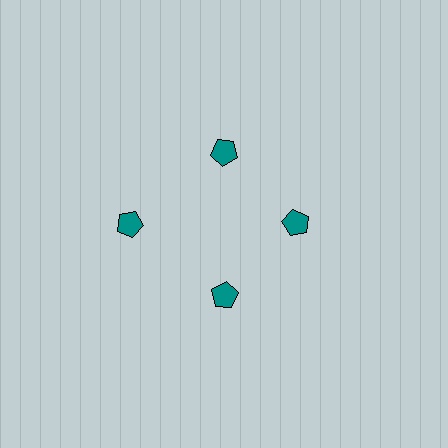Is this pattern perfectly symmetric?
No. The 4 teal pentagons are arranged in a ring, but one element near the 9 o'clock position is pushed outward from the center, breaking the 4-fold rotational symmetry.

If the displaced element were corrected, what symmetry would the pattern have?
It would have 4-fold rotational symmetry — the pattern would map onto itself every 90 degrees.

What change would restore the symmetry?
The symmetry would be restored by moving it inward, back onto the ring so that all 4 pentagons sit at equal angles and equal distance from the center.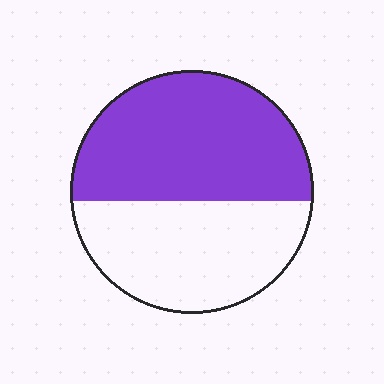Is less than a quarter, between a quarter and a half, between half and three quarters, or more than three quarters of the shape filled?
Between half and three quarters.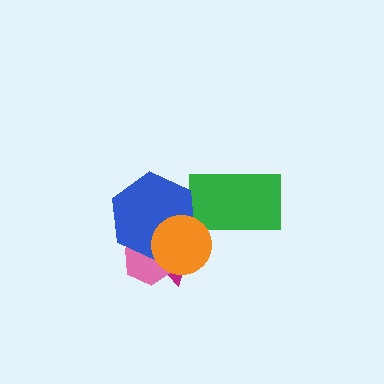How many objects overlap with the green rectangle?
0 objects overlap with the green rectangle.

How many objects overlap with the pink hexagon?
3 objects overlap with the pink hexagon.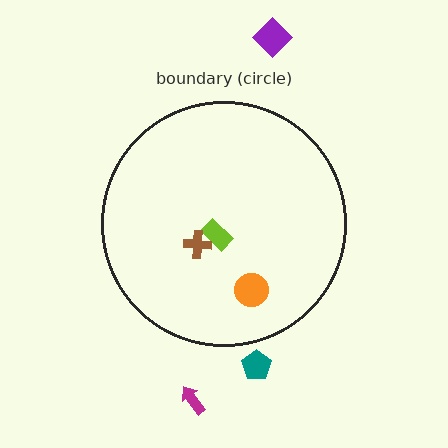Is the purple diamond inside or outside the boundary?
Outside.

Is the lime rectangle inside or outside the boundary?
Inside.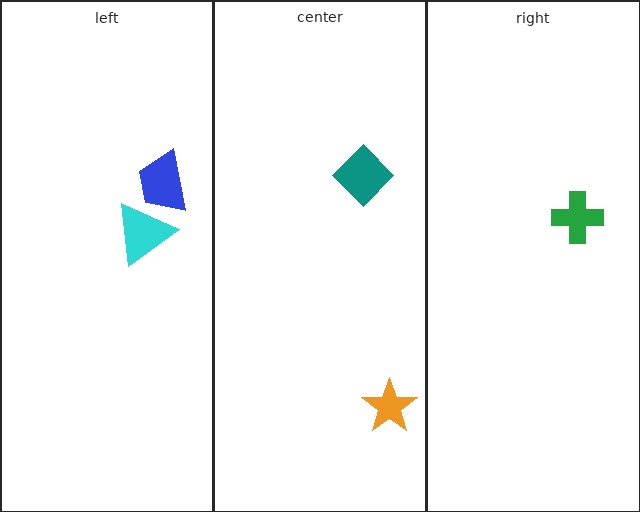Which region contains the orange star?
The center region.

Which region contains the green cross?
The right region.